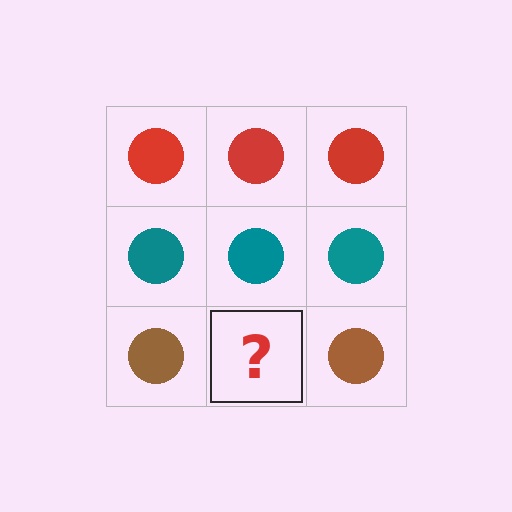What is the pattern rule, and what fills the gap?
The rule is that each row has a consistent color. The gap should be filled with a brown circle.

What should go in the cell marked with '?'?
The missing cell should contain a brown circle.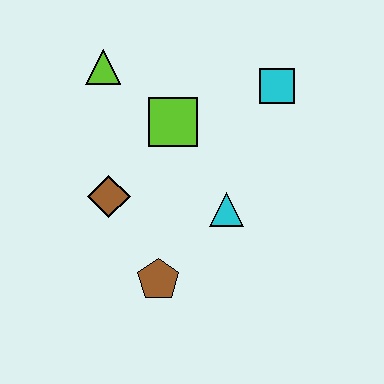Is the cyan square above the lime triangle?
No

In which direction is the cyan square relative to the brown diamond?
The cyan square is to the right of the brown diamond.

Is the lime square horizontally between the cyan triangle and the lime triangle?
Yes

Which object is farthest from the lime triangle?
The brown pentagon is farthest from the lime triangle.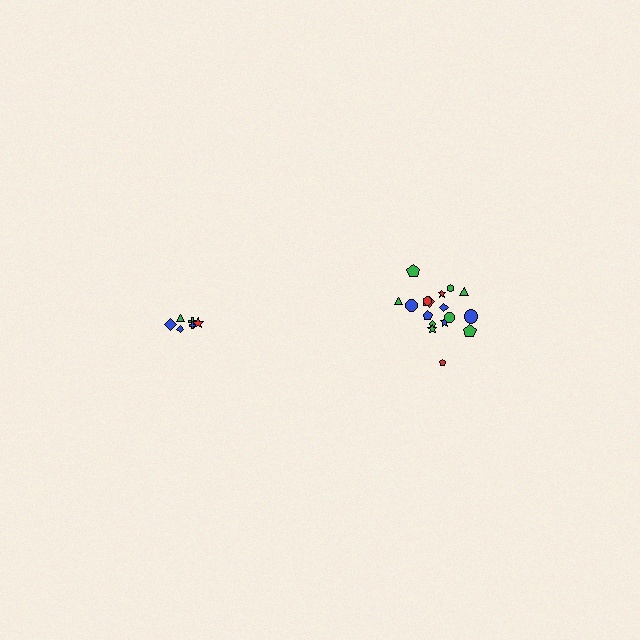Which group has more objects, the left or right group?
The right group.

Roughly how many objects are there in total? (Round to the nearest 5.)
Roughly 25 objects in total.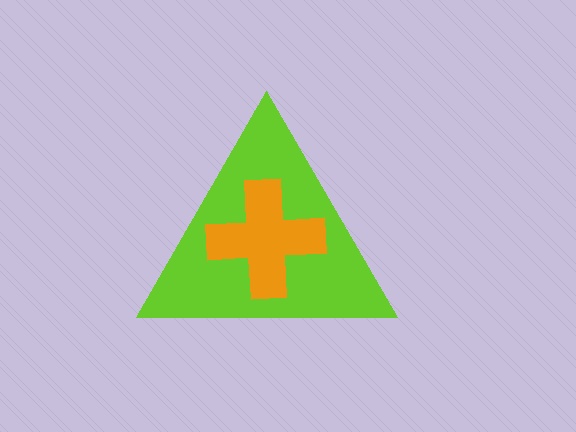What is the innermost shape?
The orange cross.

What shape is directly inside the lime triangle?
The orange cross.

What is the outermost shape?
The lime triangle.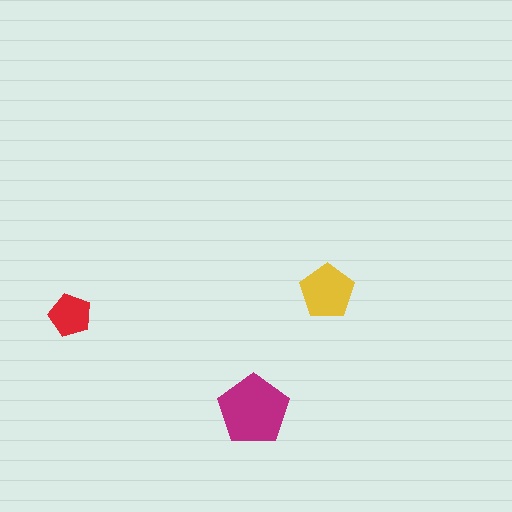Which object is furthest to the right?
The yellow pentagon is rightmost.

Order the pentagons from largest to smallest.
the magenta one, the yellow one, the red one.